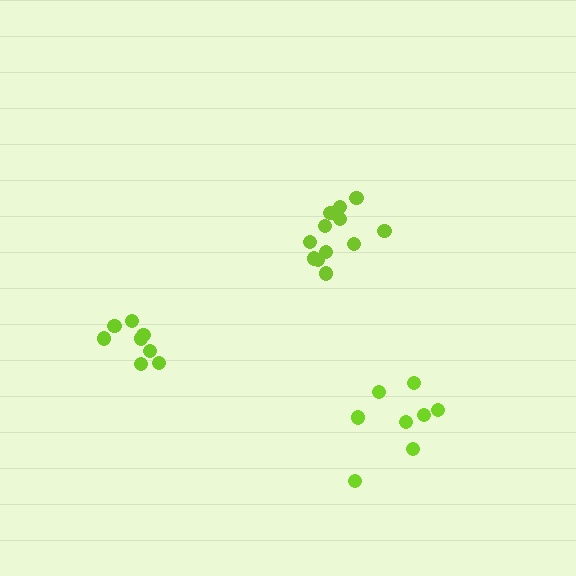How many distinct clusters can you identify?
There are 3 distinct clusters.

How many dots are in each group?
Group 1: 8 dots, Group 2: 12 dots, Group 3: 8 dots (28 total).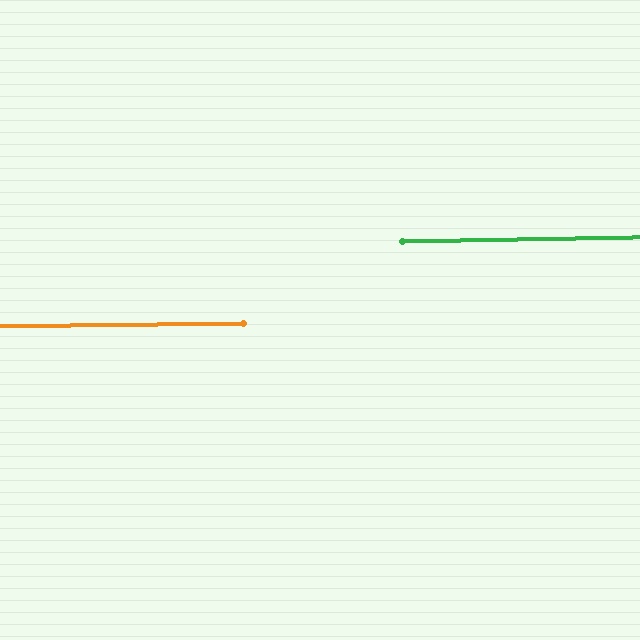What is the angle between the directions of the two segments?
Approximately 1 degree.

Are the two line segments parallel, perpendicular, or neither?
Parallel — their directions differ by only 0.5°.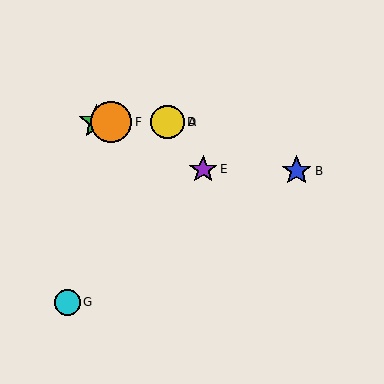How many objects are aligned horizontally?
4 objects (A, C, D, F) are aligned horizontally.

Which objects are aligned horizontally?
Objects A, C, D, F are aligned horizontally.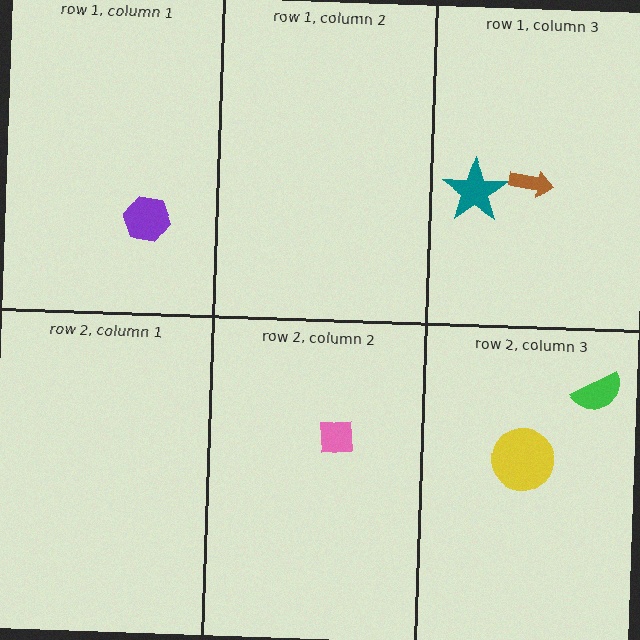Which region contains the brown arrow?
The row 1, column 3 region.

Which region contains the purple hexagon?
The row 1, column 1 region.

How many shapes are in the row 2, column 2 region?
1.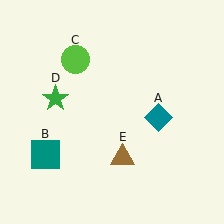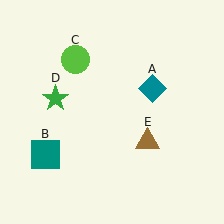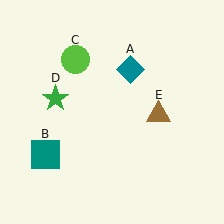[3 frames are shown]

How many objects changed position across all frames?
2 objects changed position: teal diamond (object A), brown triangle (object E).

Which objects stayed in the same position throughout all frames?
Teal square (object B) and lime circle (object C) and green star (object D) remained stationary.